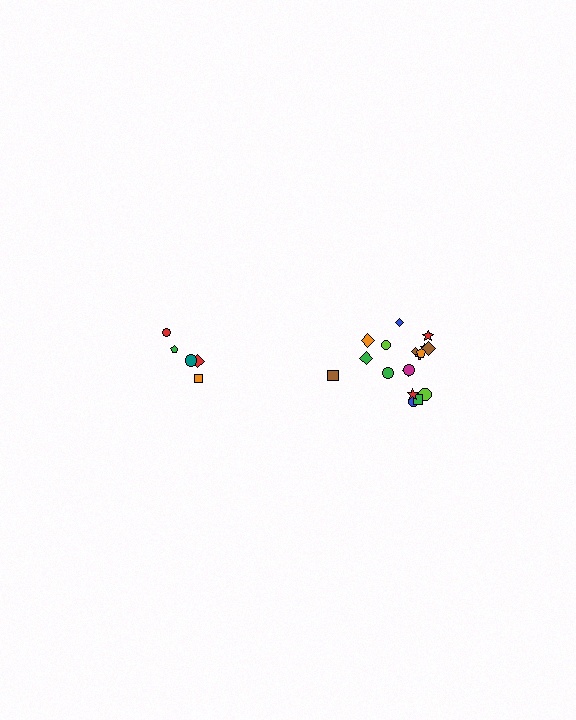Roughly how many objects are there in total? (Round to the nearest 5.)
Roughly 25 objects in total.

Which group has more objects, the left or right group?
The right group.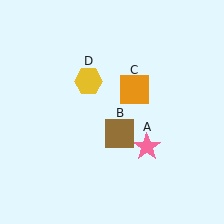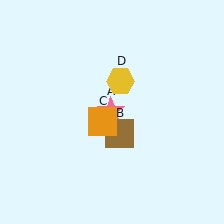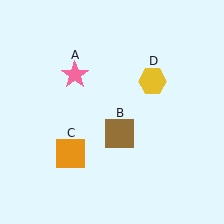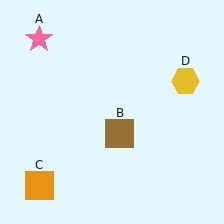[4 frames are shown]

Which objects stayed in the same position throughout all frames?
Brown square (object B) remained stationary.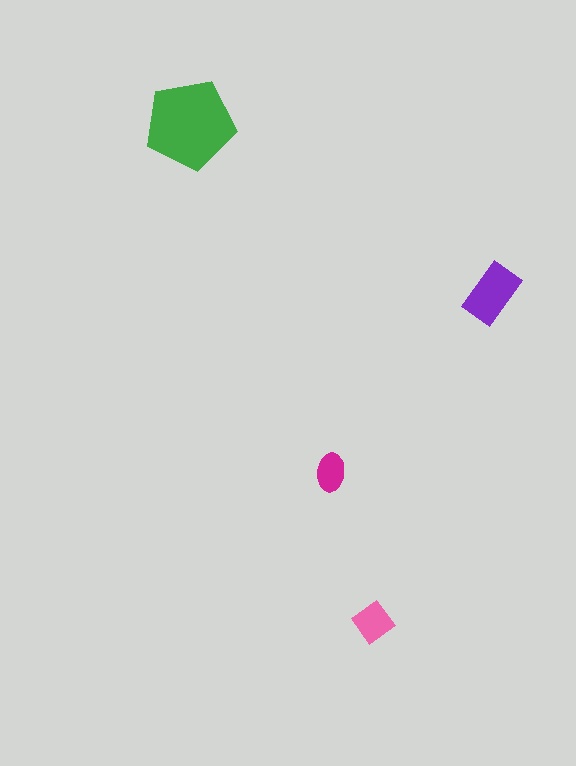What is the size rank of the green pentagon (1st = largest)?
1st.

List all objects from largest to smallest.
The green pentagon, the purple rectangle, the pink diamond, the magenta ellipse.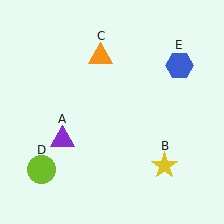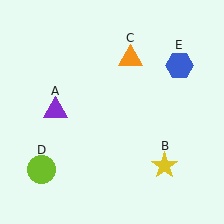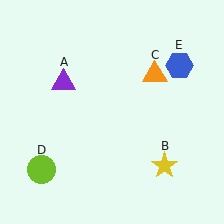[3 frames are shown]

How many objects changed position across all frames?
2 objects changed position: purple triangle (object A), orange triangle (object C).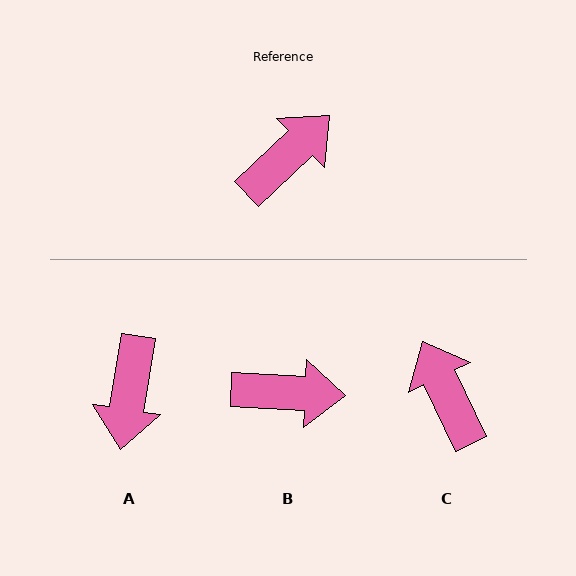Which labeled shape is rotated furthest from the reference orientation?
A, about 143 degrees away.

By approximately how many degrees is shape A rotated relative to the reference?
Approximately 143 degrees clockwise.